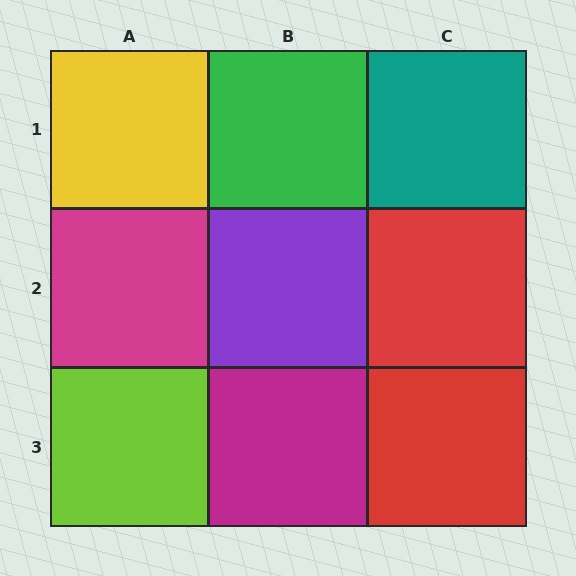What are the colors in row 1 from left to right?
Yellow, green, teal.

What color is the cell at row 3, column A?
Lime.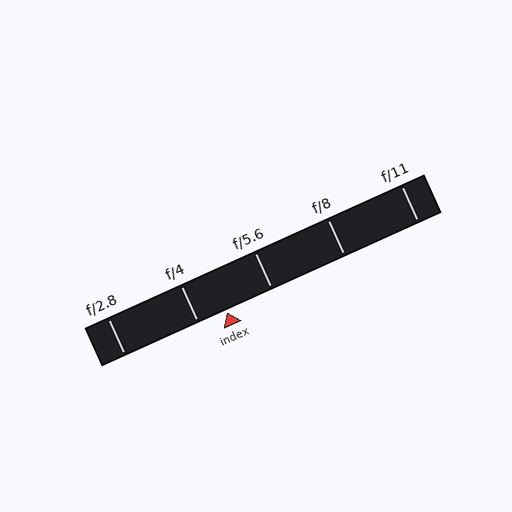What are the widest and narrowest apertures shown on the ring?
The widest aperture shown is f/2.8 and the narrowest is f/11.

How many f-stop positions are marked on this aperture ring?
There are 5 f-stop positions marked.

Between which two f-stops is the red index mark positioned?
The index mark is between f/4 and f/5.6.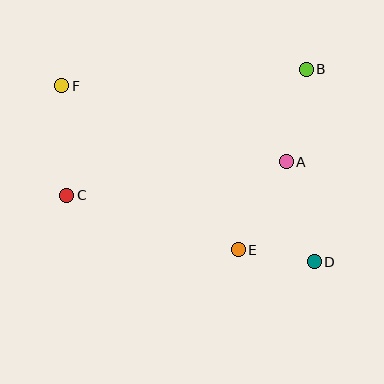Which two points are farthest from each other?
Points D and F are farthest from each other.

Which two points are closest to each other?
Points D and E are closest to each other.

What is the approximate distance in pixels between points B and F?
The distance between B and F is approximately 245 pixels.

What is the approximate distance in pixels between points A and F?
The distance between A and F is approximately 237 pixels.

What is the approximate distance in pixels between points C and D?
The distance between C and D is approximately 256 pixels.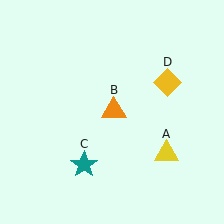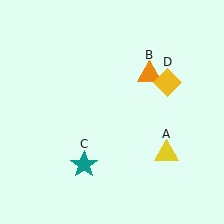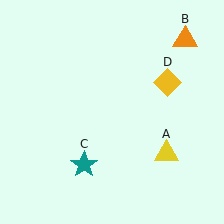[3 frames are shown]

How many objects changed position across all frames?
1 object changed position: orange triangle (object B).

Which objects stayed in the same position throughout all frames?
Yellow triangle (object A) and teal star (object C) and yellow diamond (object D) remained stationary.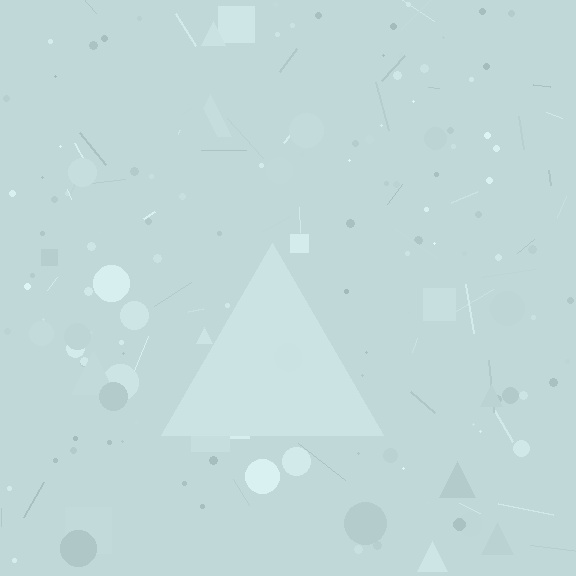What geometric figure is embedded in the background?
A triangle is embedded in the background.